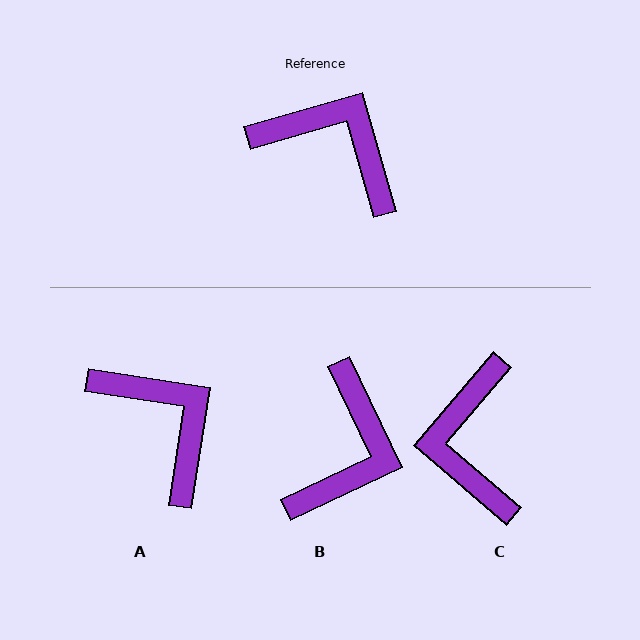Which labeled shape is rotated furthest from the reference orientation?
C, about 123 degrees away.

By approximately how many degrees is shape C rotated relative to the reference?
Approximately 123 degrees counter-clockwise.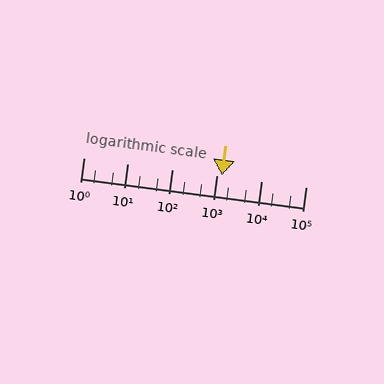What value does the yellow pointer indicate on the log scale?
The pointer indicates approximately 1300.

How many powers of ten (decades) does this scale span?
The scale spans 5 decades, from 1 to 100000.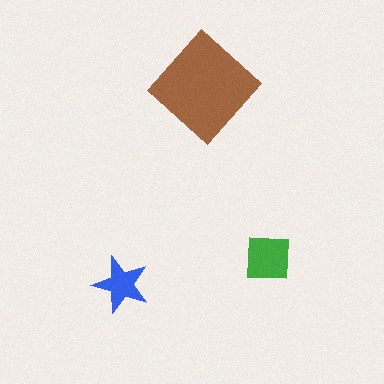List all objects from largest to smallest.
The brown diamond, the green square, the blue star.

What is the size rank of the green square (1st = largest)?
2nd.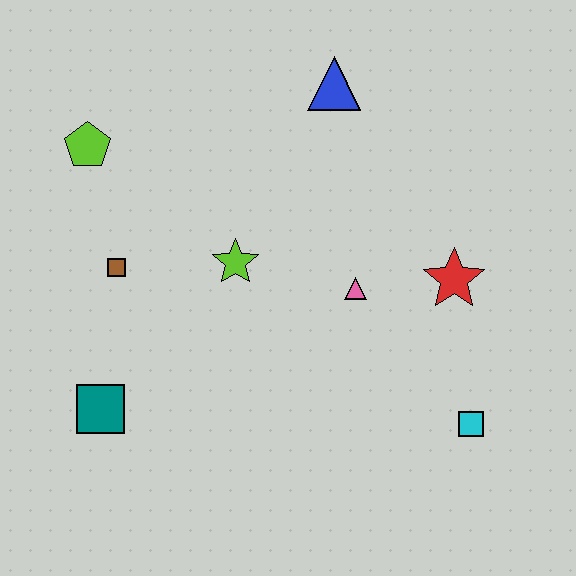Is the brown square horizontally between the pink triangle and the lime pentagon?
Yes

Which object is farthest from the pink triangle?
The lime pentagon is farthest from the pink triangle.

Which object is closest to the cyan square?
The red star is closest to the cyan square.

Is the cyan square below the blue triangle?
Yes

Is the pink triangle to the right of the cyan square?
No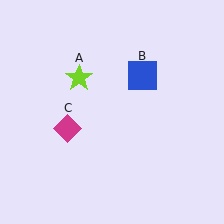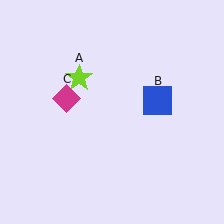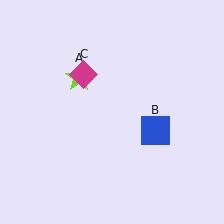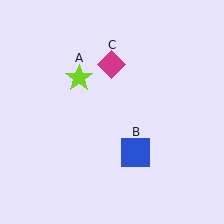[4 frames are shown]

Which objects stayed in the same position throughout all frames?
Lime star (object A) remained stationary.